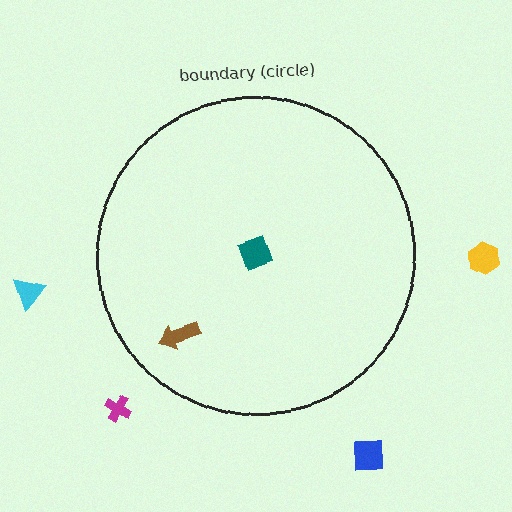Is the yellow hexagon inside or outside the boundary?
Outside.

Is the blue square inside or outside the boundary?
Outside.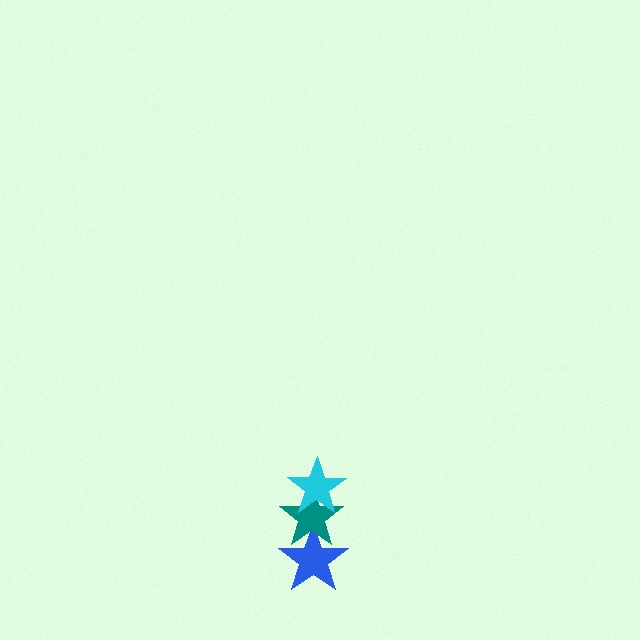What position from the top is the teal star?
The teal star is 2nd from the top.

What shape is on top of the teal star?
The cyan star is on top of the teal star.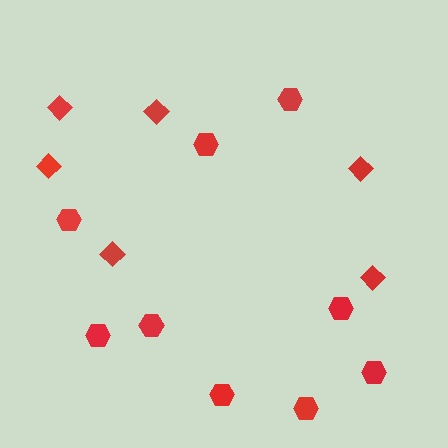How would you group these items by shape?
There are 2 groups: one group of hexagons (9) and one group of diamonds (6).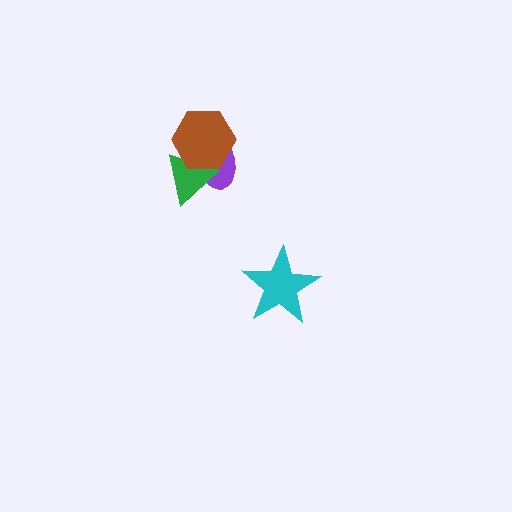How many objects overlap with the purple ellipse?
2 objects overlap with the purple ellipse.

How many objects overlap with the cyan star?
0 objects overlap with the cyan star.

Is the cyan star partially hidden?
No, no other shape covers it.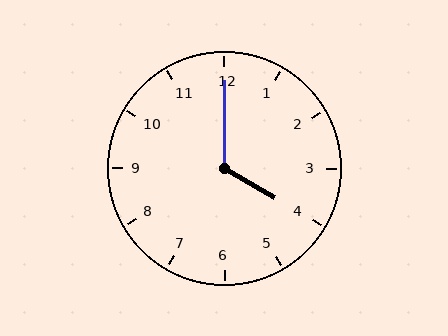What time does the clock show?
4:00.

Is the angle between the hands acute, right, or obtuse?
It is obtuse.